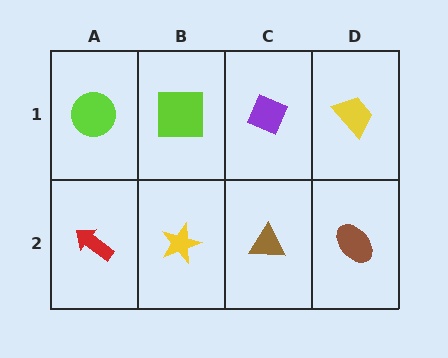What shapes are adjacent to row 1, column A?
A red arrow (row 2, column A), a lime square (row 1, column B).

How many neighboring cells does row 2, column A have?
2.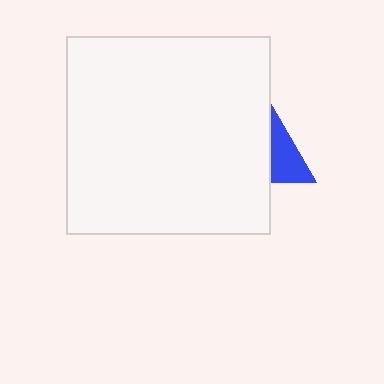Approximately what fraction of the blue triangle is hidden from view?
Roughly 67% of the blue triangle is hidden behind the white rectangle.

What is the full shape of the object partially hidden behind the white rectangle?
The partially hidden object is a blue triangle.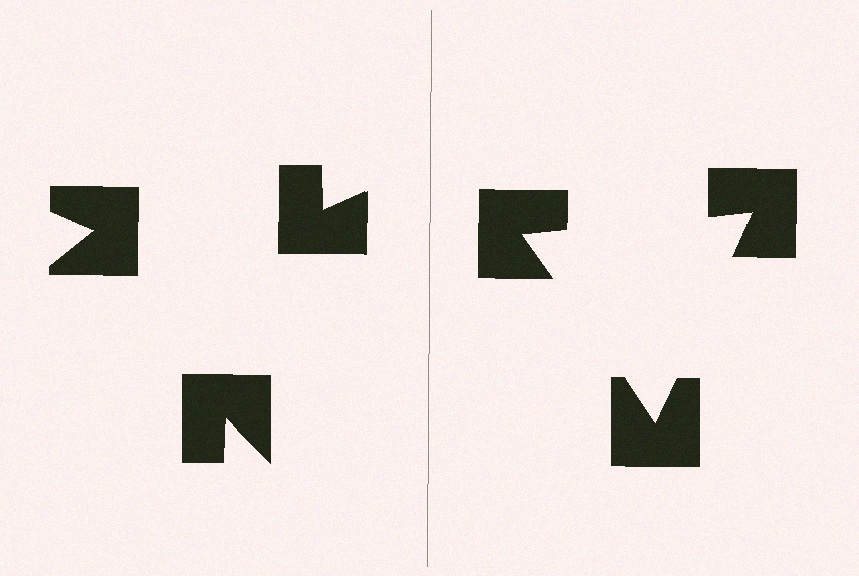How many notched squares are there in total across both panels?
6 — 3 on each side.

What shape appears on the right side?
An illusory triangle.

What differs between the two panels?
The notched squares are positioned identically on both sides; only the wedge orientations differ. On the right they align to a triangle; on the left they are misaligned.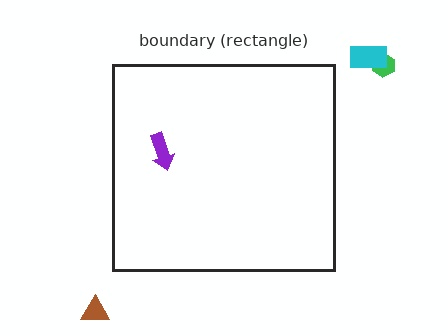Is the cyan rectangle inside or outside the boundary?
Outside.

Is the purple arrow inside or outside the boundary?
Inside.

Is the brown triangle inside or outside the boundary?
Outside.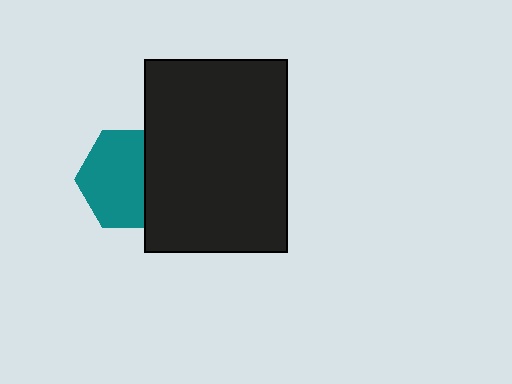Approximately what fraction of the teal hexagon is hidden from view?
Roughly 35% of the teal hexagon is hidden behind the black rectangle.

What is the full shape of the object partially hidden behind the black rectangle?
The partially hidden object is a teal hexagon.